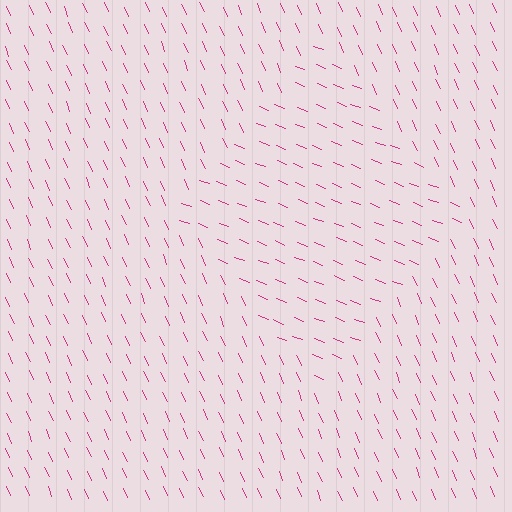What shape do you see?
I see a diamond.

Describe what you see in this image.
The image is filled with small magenta line segments. A diamond region in the image has lines oriented differently from the surrounding lines, creating a visible texture boundary.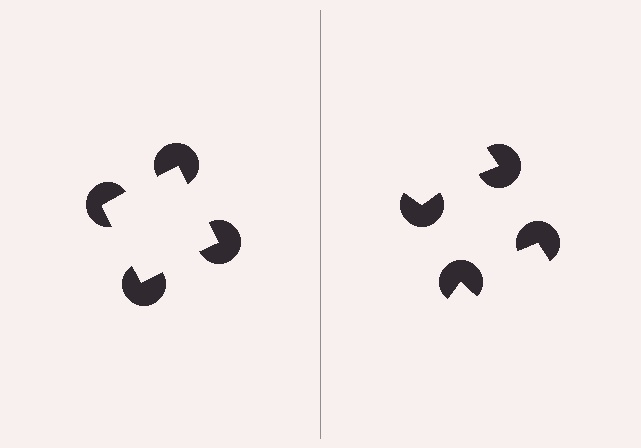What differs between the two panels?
The pac-man discs are positioned identically on both sides; only the wedge orientations differ. On the left they align to a square; on the right they are misaligned.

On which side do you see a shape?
An illusory square appears on the left side. On the right side the wedge cuts are rotated, so no coherent shape forms.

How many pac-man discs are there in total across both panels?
8 — 4 on each side.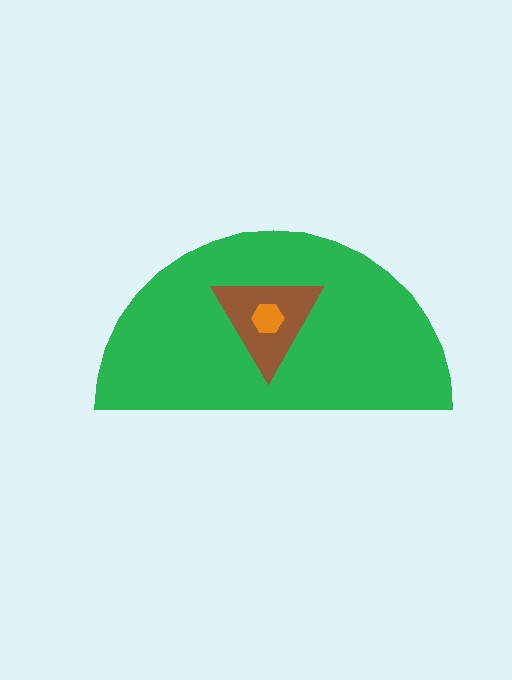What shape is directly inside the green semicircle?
The brown triangle.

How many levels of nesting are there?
3.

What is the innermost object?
The orange hexagon.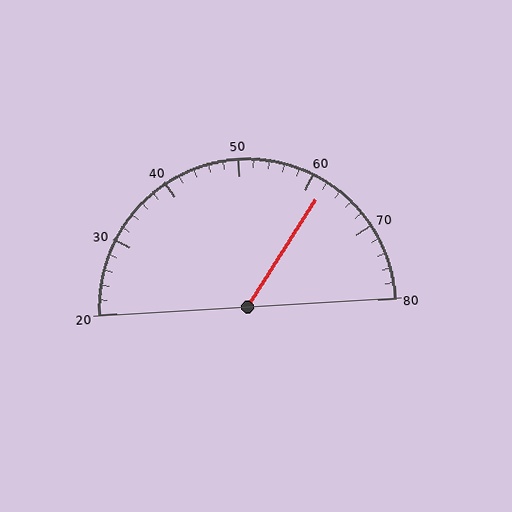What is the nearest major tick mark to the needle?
The nearest major tick mark is 60.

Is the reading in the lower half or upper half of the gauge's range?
The reading is in the upper half of the range (20 to 80).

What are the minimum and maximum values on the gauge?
The gauge ranges from 20 to 80.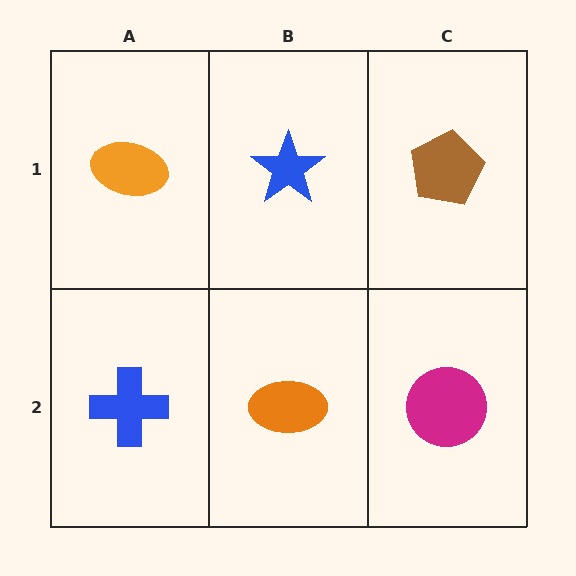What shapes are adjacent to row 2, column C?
A brown pentagon (row 1, column C), an orange ellipse (row 2, column B).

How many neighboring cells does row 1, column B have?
3.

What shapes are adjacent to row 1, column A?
A blue cross (row 2, column A), a blue star (row 1, column B).